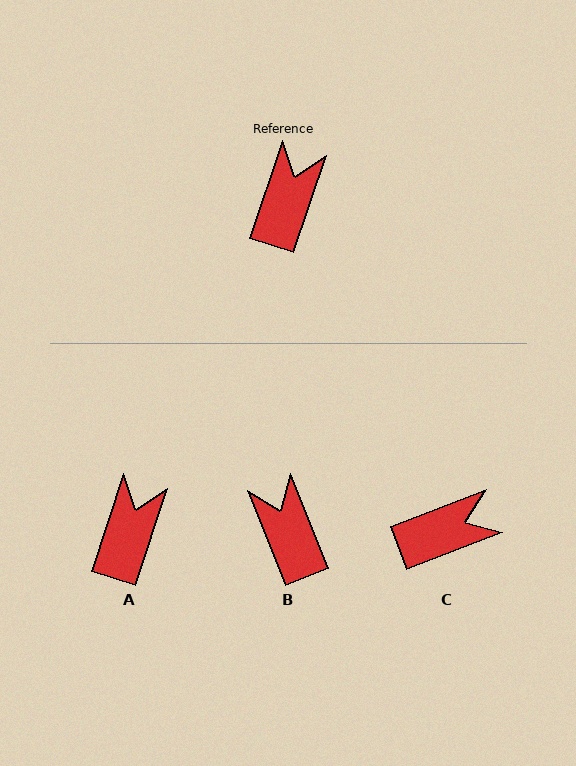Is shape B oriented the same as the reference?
No, it is off by about 40 degrees.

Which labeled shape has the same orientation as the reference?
A.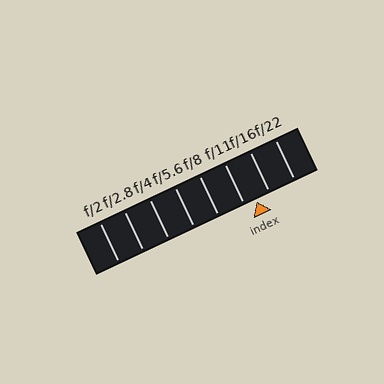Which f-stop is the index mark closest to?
The index mark is closest to f/11.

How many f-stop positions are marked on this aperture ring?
There are 8 f-stop positions marked.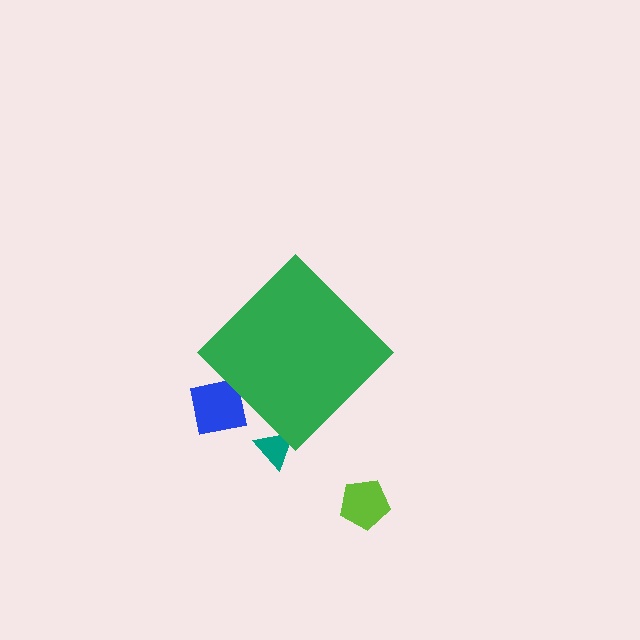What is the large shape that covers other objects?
A green diamond.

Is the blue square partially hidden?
Yes, the blue square is partially hidden behind the green diamond.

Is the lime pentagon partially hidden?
No, the lime pentagon is fully visible.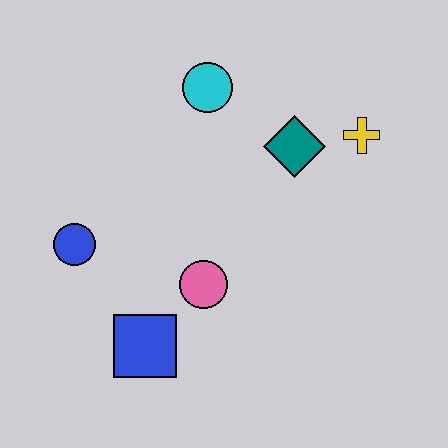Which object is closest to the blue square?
The pink circle is closest to the blue square.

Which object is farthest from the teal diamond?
The blue square is farthest from the teal diamond.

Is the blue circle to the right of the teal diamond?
No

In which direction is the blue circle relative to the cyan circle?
The blue circle is below the cyan circle.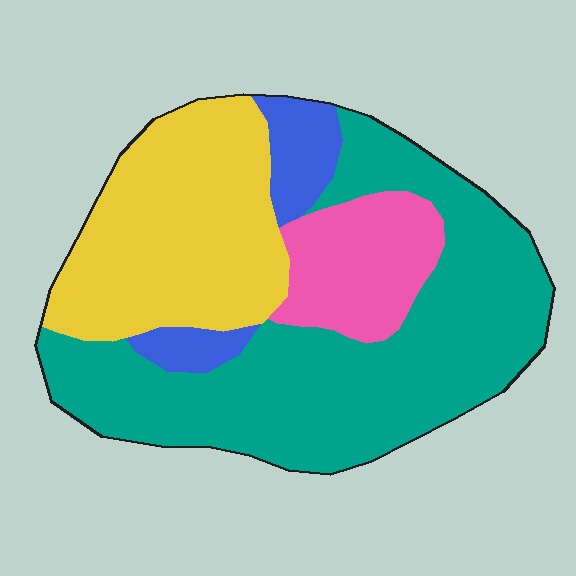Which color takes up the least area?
Blue, at roughly 10%.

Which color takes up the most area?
Teal, at roughly 50%.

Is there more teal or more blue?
Teal.